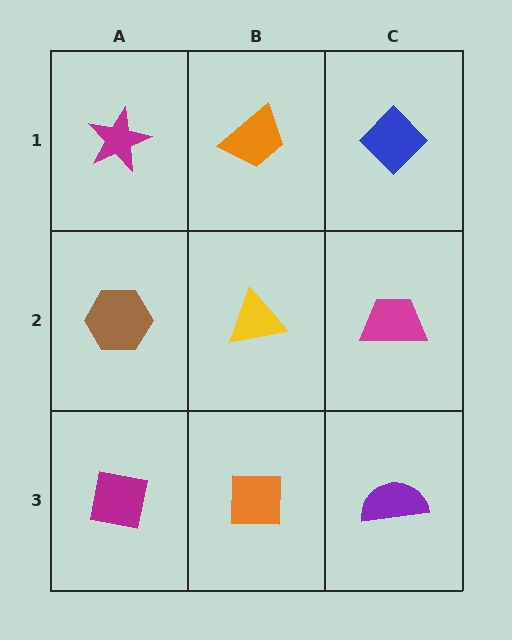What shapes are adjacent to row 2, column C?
A blue diamond (row 1, column C), a purple semicircle (row 3, column C), a yellow triangle (row 2, column B).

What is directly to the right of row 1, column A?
An orange trapezoid.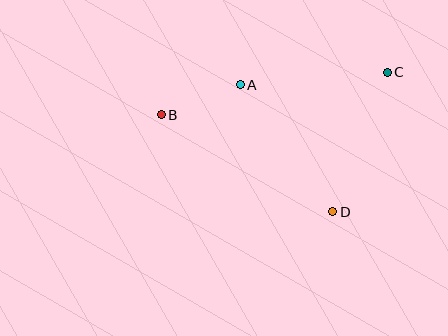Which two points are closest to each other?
Points A and B are closest to each other.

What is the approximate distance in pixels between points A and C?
The distance between A and C is approximately 148 pixels.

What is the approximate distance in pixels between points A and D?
The distance between A and D is approximately 157 pixels.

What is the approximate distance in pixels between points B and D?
The distance between B and D is approximately 197 pixels.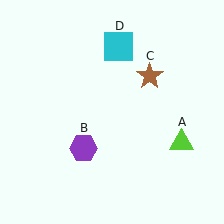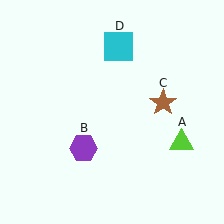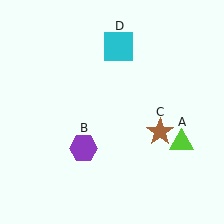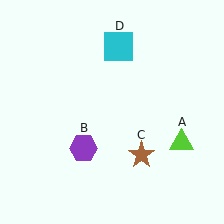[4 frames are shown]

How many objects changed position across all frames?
1 object changed position: brown star (object C).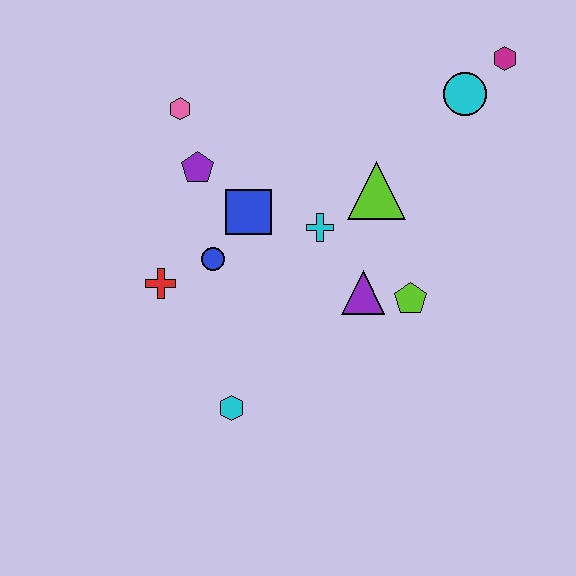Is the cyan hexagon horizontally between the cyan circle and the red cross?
Yes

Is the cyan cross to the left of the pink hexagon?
No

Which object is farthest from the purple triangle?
The magenta hexagon is farthest from the purple triangle.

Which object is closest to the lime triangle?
The cyan cross is closest to the lime triangle.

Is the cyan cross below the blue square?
Yes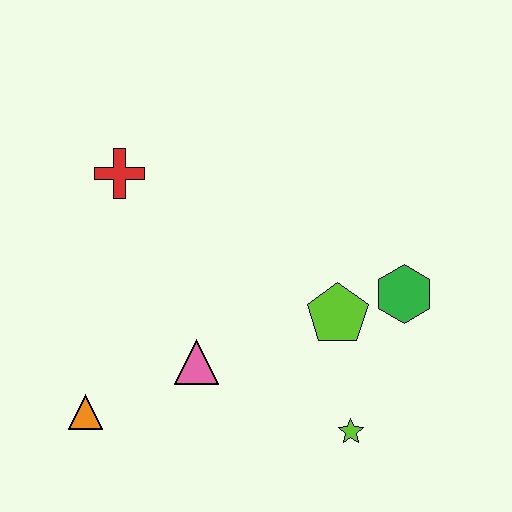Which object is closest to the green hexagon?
The lime pentagon is closest to the green hexagon.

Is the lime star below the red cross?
Yes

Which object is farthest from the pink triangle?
The green hexagon is farthest from the pink triangle.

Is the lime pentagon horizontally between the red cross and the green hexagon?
Yes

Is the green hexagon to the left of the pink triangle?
No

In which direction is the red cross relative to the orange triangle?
The red cross is above the orange triangle.